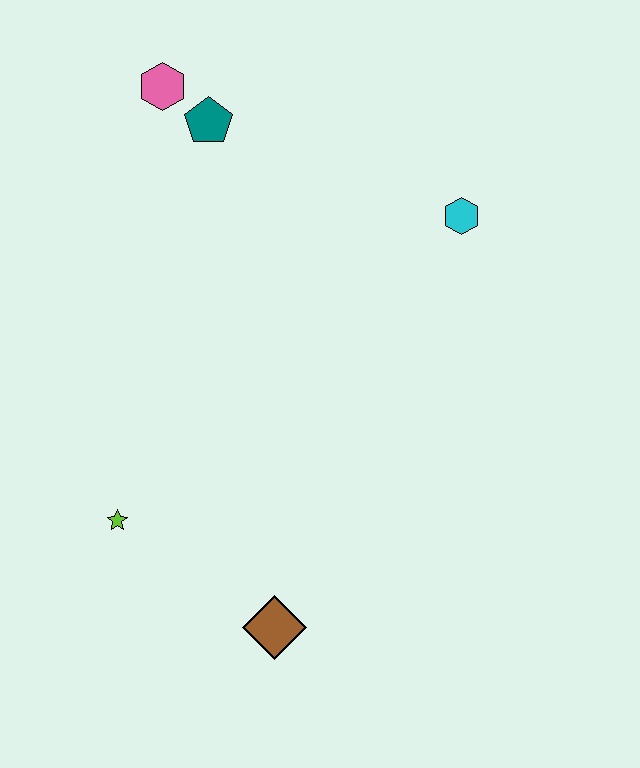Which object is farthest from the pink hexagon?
The brown diamond is farthest from the pink hexagon.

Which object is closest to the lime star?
The brown diamond is closest to the lime star.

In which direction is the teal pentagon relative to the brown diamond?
The teal pentagon is above the brown diamond.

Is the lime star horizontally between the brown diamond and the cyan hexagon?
No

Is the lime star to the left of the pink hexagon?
Yes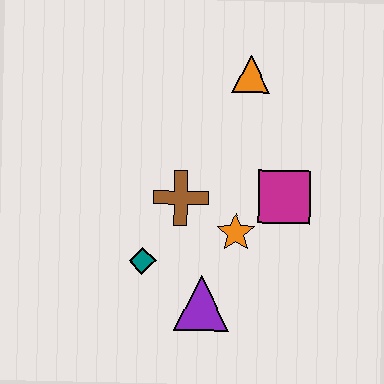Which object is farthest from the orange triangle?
The purple triangle is farthest from the orange triangle.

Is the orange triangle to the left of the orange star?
No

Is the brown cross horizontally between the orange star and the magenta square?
No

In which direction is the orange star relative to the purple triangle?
The orange star is above the purple triangle.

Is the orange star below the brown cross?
Yes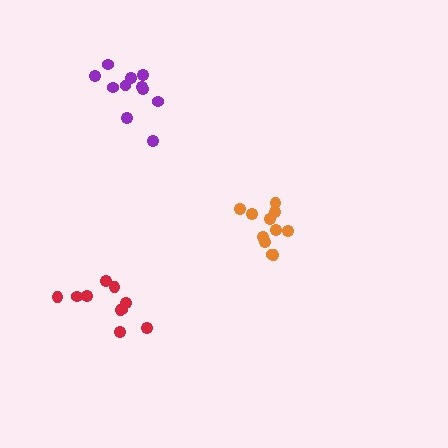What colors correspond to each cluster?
The clusters are colored: orange, purple, red.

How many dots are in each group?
Group 1: 11 dots, Group 2: 11 dots, Group 3: 10 dots (32 total).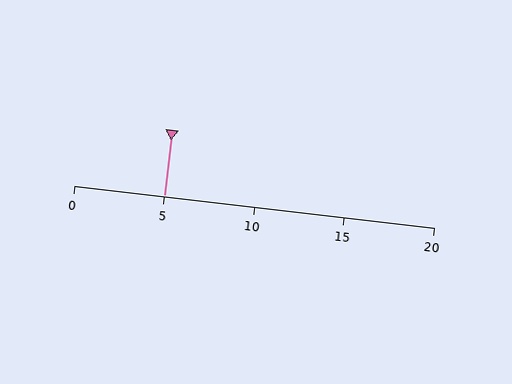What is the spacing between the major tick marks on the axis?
The major ticks are spaced 5 apart.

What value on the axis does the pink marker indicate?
The marker indicates approximately 5.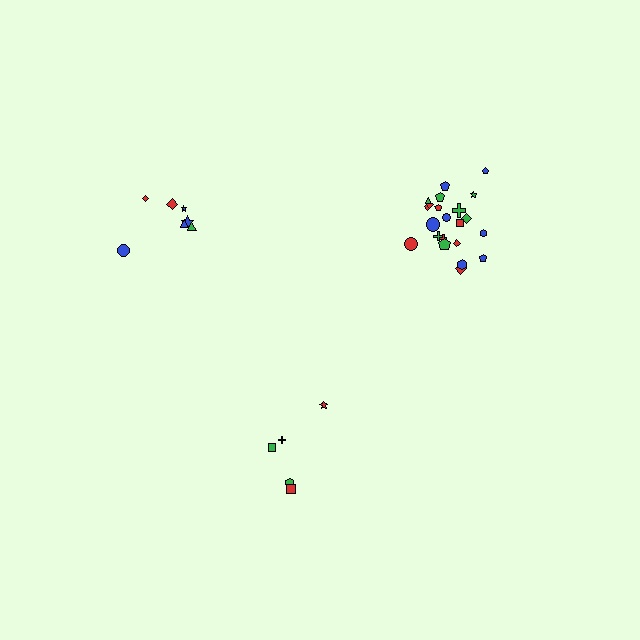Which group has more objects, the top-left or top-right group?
The top-right group.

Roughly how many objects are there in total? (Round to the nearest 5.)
Roughly 35 objects in total.